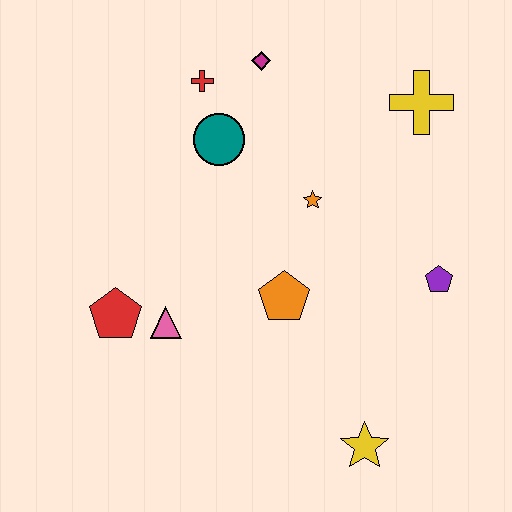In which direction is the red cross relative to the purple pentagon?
The red cross is to the left of the purple pentagon.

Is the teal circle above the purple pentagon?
Yes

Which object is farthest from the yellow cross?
The red pentagon is farthest from the yellow cross.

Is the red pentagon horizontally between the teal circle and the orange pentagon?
No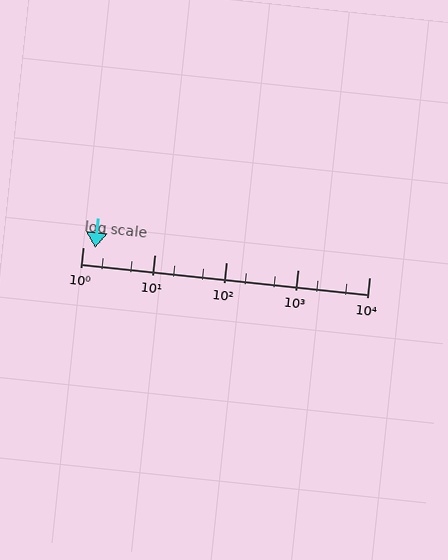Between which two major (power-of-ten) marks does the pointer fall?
The pointer is between 1 and 10.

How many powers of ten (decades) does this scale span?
The scale spans 4 decades, from 1 to 10000.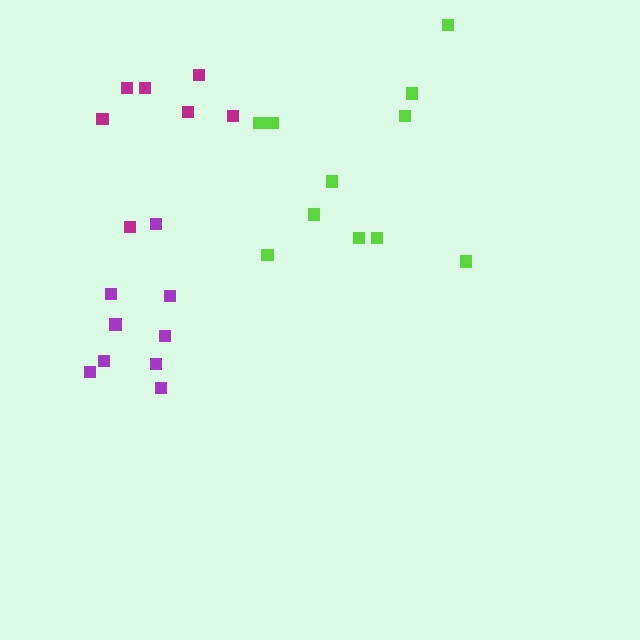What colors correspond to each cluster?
The clusters are colored: lime, purple, magenta.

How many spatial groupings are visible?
There are 3 spatial groupings.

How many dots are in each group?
Group 1: 11 dots, Group 2: 9 dots, Group 3: 7 dots (27 total).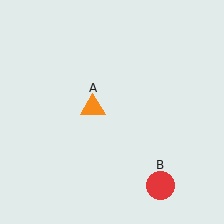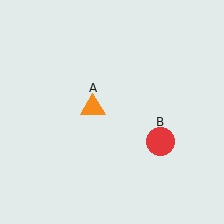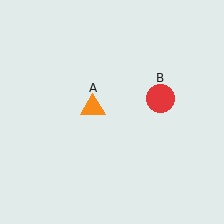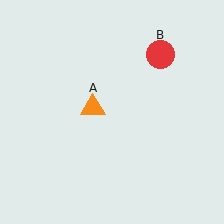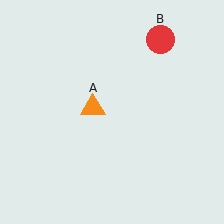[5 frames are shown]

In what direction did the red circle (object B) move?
The red circle (object B) moved up.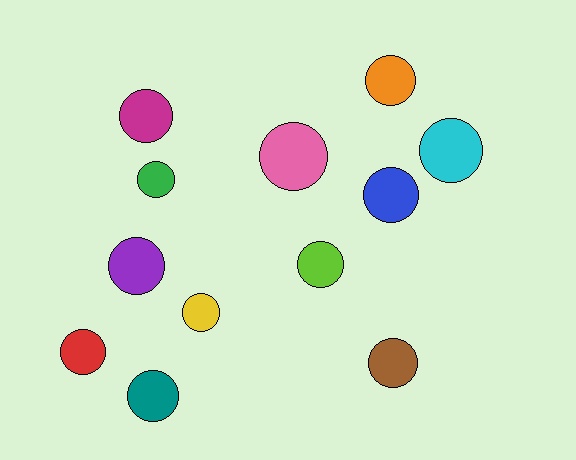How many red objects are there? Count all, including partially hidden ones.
There is 1 red object.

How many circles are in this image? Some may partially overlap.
There are 12 circles.